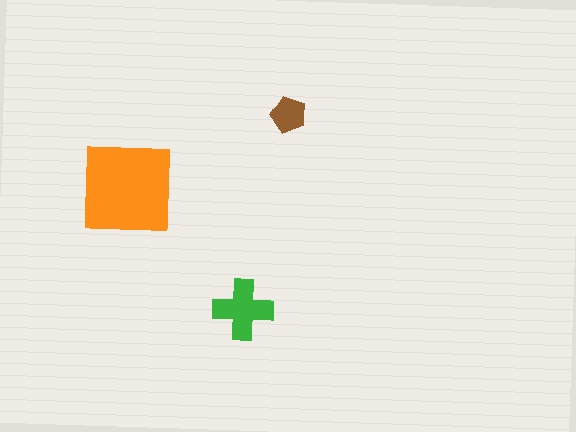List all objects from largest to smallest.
The orange square, the green cross, the brown pentagon.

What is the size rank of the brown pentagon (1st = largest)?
3rd.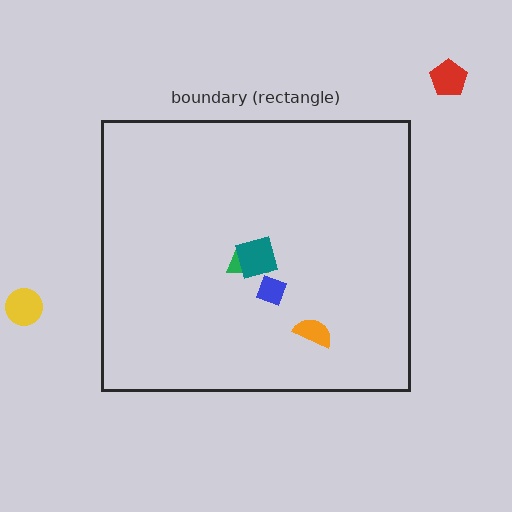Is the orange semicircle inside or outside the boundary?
Inside.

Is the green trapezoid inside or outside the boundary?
Inside.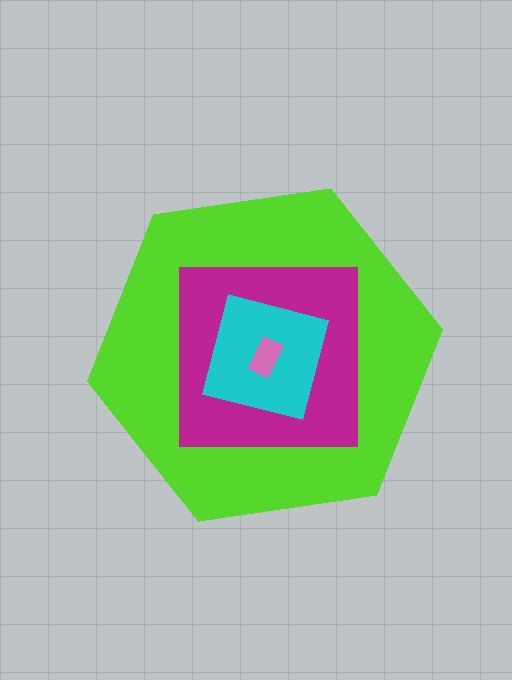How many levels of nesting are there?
4.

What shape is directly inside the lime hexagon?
The magenta square.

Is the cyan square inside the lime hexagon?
Yes.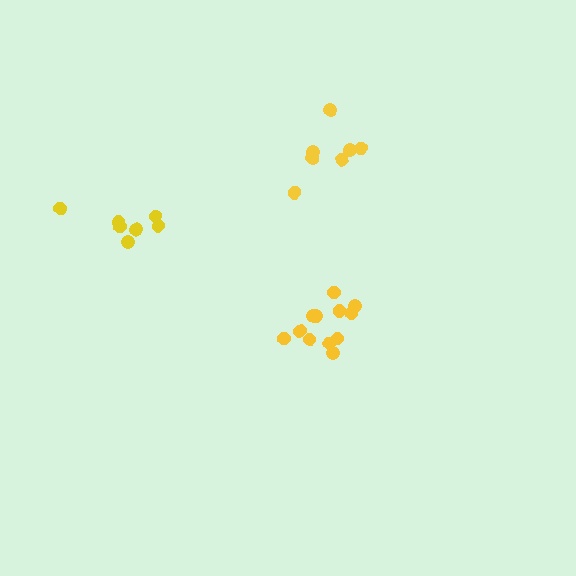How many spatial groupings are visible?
There are 3 spatial groupings.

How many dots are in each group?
Group 1: 12 dots, Group 2: 7 dots, Group 3: 7 dots (26 total).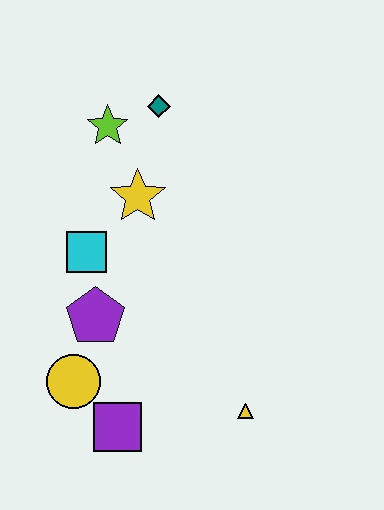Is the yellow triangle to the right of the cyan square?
Yes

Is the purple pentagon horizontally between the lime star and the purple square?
No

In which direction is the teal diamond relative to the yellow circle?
The teal diamond is above the yellow circle.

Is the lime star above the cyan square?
Yes